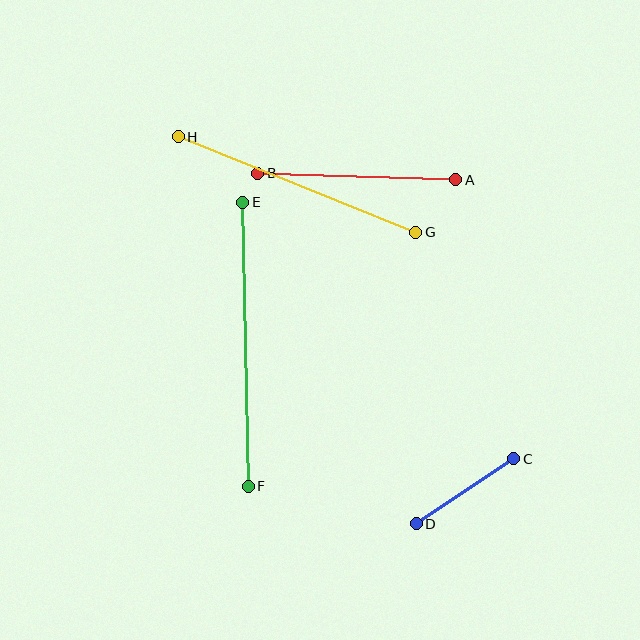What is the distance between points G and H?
The distance is approximately 256 pixels.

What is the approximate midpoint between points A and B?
The midpoint is at approximately (357, 176) pixels.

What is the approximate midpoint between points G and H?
The midpoint is at approximately (297, 184) pixels.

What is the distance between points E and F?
The distance is approximately 284 pixels.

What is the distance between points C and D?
The distance is approximately 117 pixels.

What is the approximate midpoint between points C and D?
The midpoint is at approximately (465, 491) pixels.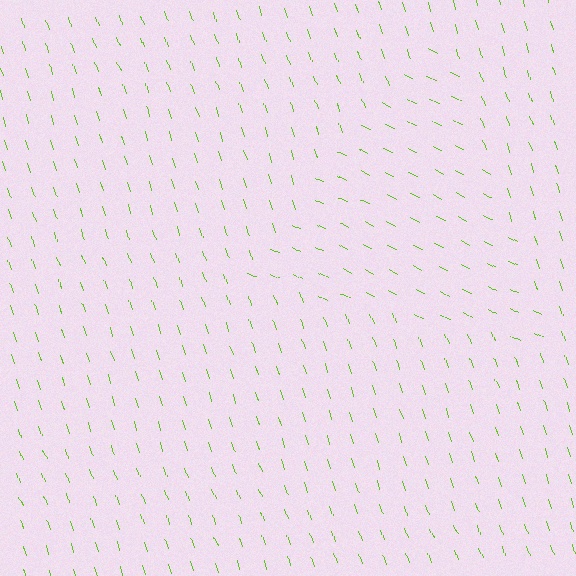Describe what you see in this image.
The image is filled with small lime line segments. A triangle region in the image has lines oriented differently from the surrounding lines, creating a visible texture boundary.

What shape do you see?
I see a triangle.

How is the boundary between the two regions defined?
The boundary is defined purely by a change in line orientation (approximately 45 degrees difference). All lines are the same color and thickness.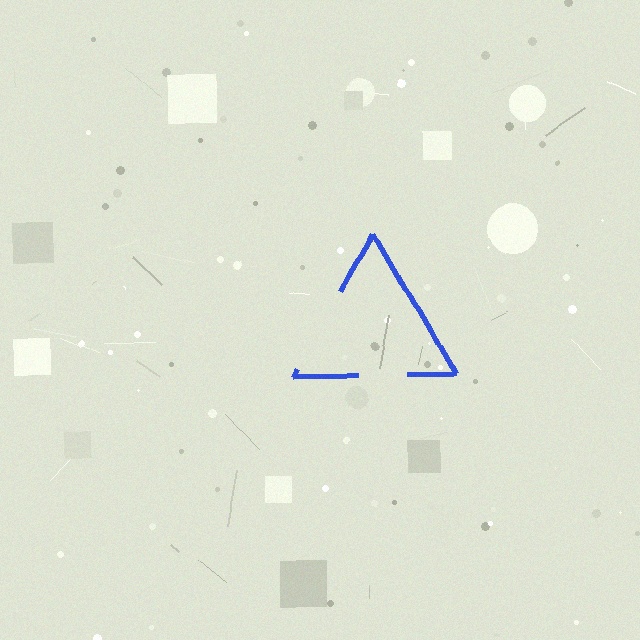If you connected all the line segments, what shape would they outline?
They would outline a triangle.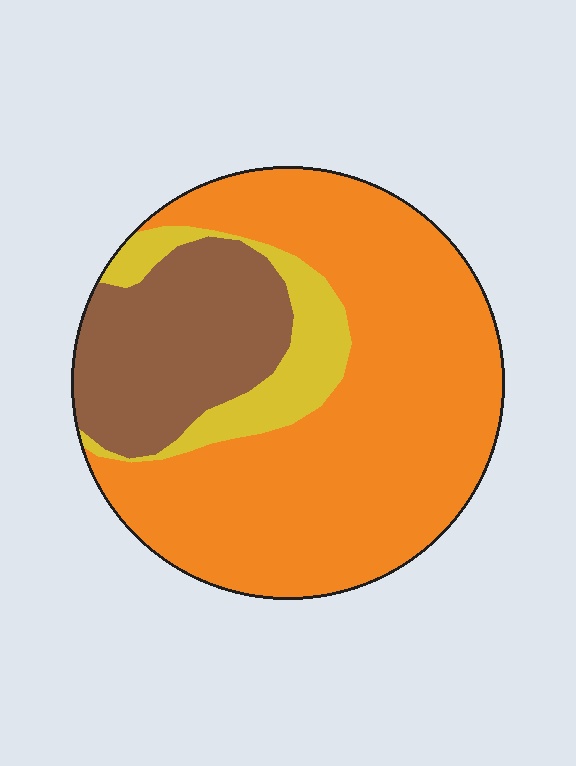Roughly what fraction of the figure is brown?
Brown covers 23% of the figure.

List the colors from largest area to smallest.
From largest to smallest: orange, brown, yellow.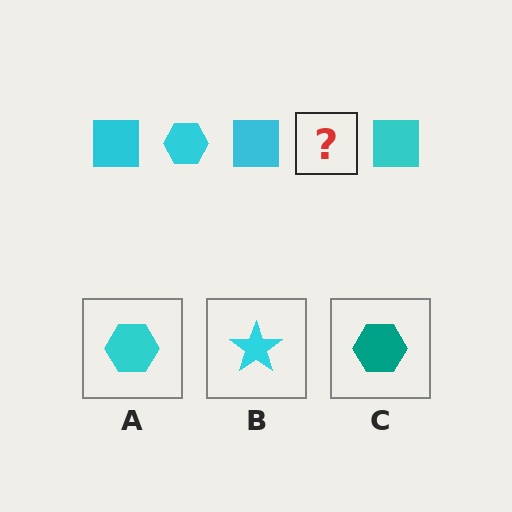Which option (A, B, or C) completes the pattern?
A.